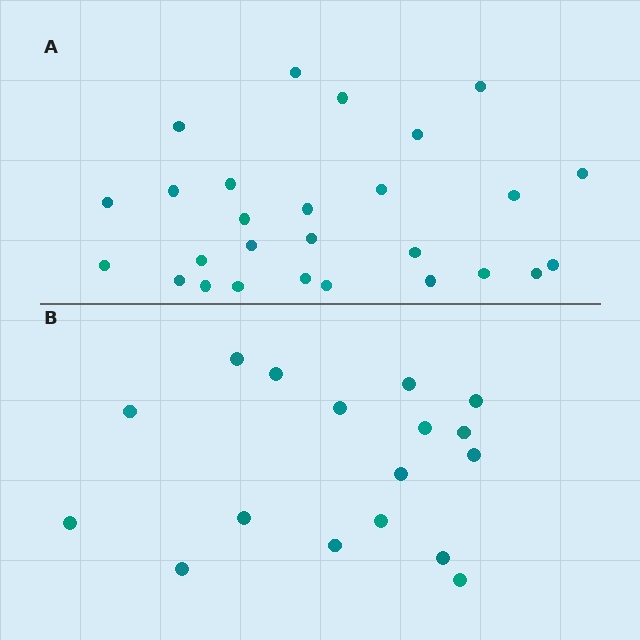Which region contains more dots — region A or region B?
Region A (the top region) has more dots.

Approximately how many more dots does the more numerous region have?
Region A has roughly 10 or so more dots than region B.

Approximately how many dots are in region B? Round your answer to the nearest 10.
About 20 dots. (The exact count is 17, which rounds to 20.)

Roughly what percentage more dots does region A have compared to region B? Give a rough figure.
About 60% more.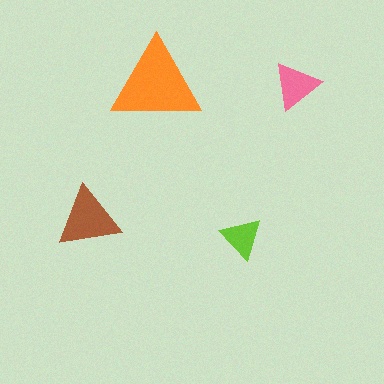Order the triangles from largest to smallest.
the orange one, the brown one, the pink one, the lime one.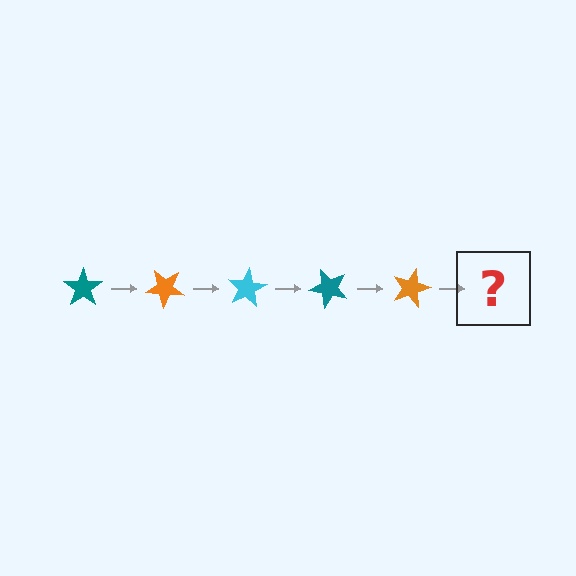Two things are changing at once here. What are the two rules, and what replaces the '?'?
The two rules are that it rotates 40 degrees each step and the color cycles through teal, orange, and cyan. The '?' should be a cyan star, rotated 200 degrees from the start.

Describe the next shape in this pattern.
It should be a cyan star, rotated 200 degrees from the start.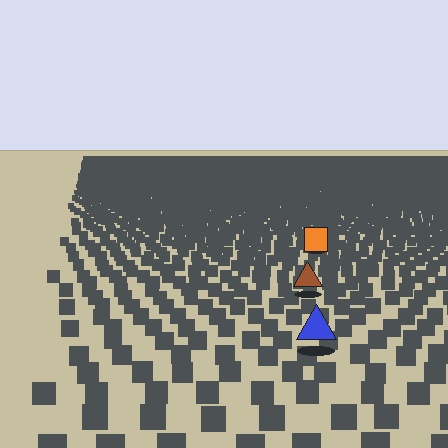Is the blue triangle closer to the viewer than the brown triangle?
Yes. The blue triangle is closer — you can tell from the texture gradient: the ground texture is coarser near it.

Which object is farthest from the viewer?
The orange square is farthest from the viewer. It appears smaller and the ground texture around it is denser.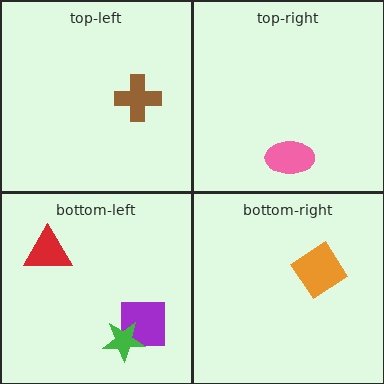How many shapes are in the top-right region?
1.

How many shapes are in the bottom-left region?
3.